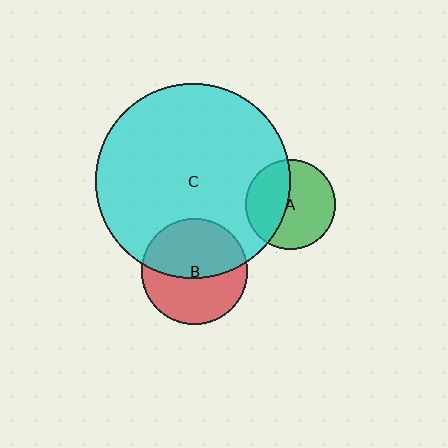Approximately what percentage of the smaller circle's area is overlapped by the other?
Approximately 40%.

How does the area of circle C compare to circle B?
Approximately 3.4 times.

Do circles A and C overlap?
Yes.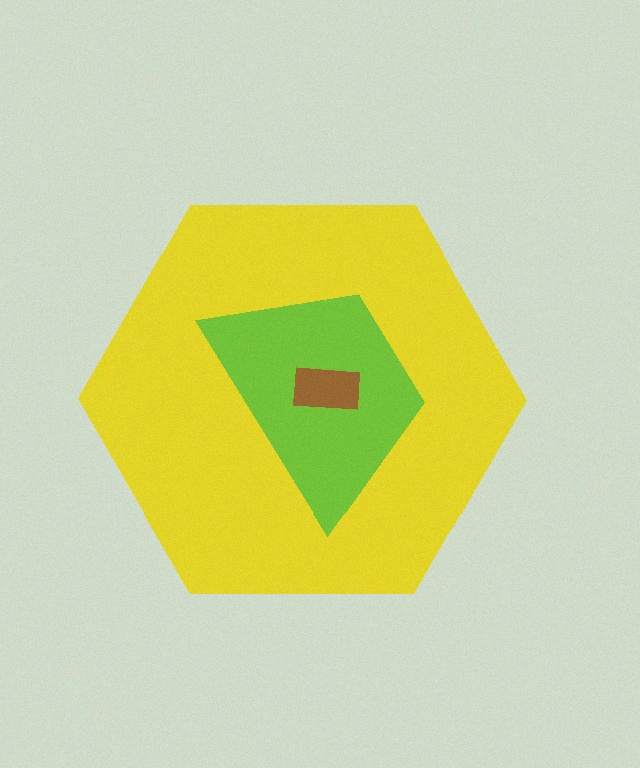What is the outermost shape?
The yellow hexagon.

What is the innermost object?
The brown rectangle.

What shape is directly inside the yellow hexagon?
The lime trapezoid.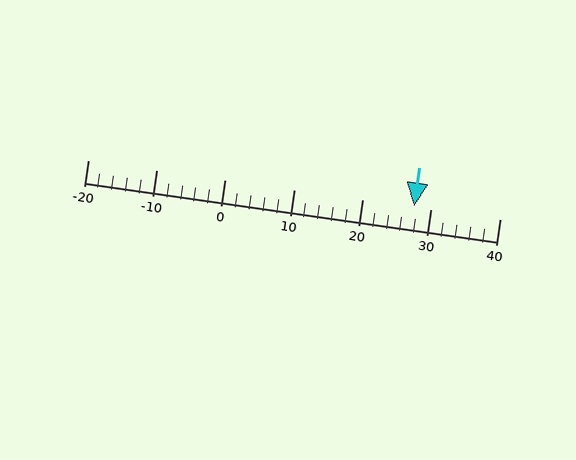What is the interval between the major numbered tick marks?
The major tick marks are spaced 10 units apart.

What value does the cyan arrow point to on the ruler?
The cyan arrow points to approximately 28.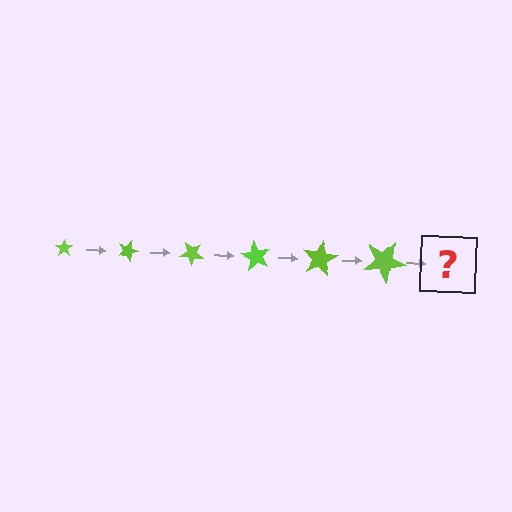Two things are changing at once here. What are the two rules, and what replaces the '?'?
The two rules are that the star grows larger each step and it rotates 20 degrees each step. The '?' should be a star, larger than the previous one and rotated 120 degrees from the start.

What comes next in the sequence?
The next element should be a star, larger than the previous one and rotated 120 degrees from the start.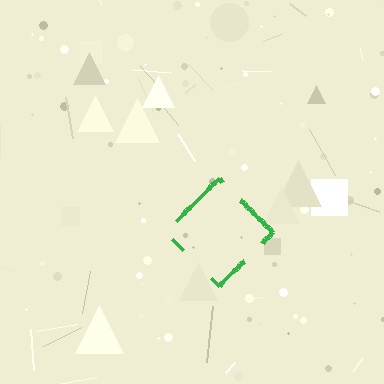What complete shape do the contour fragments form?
The contour fragments form a diamond.